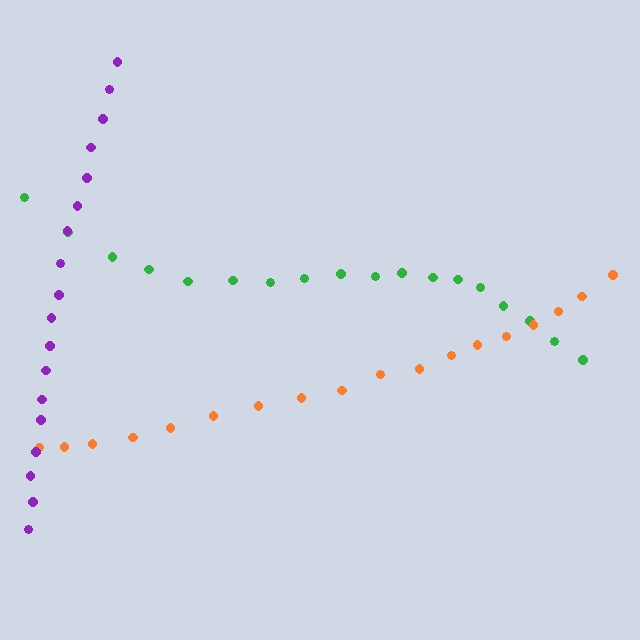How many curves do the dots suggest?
There are 3 distinct paths.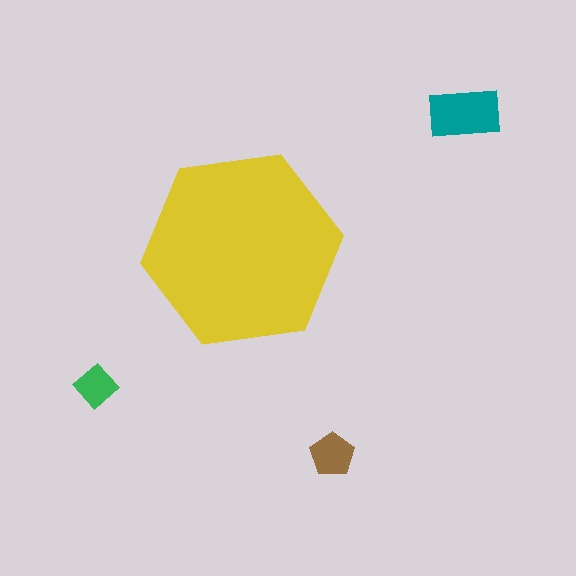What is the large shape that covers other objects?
A yellow hexagon.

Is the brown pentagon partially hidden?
No, the brown pentagon is fully visible.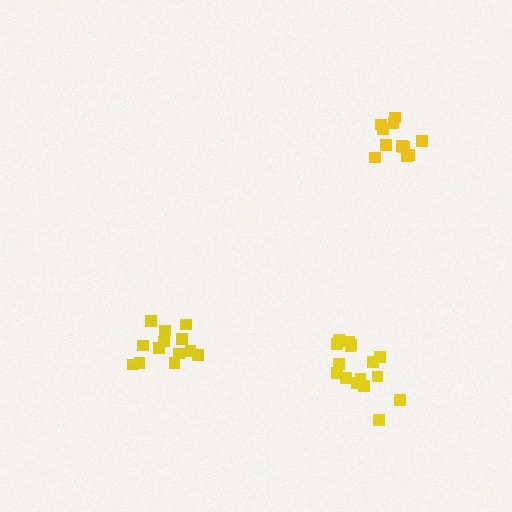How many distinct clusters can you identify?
There are 3 distinct clusters.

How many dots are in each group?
Group 1: 16 dots, Group 2: 11 dots, Group 3: 13 dots (40 total).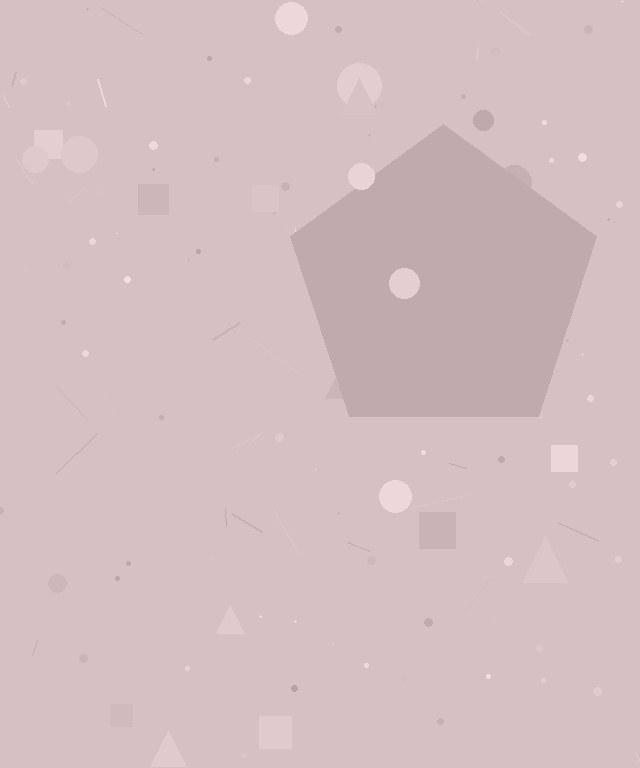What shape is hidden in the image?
A pentagon is hidden in the image.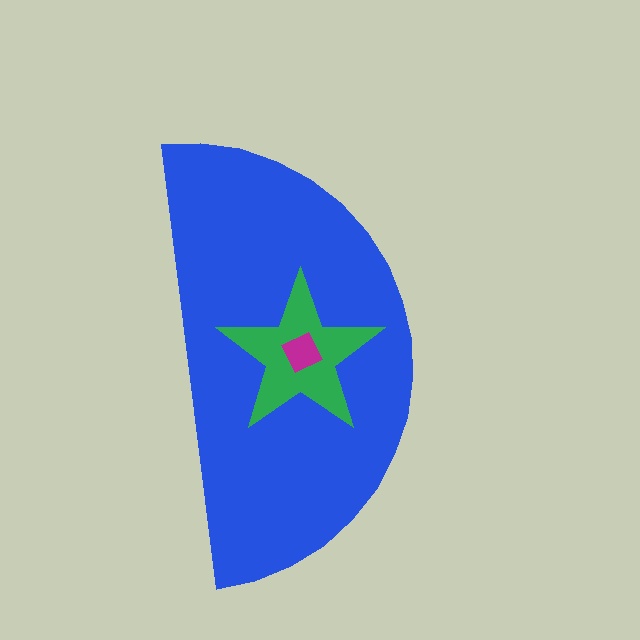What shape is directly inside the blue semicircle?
The green star.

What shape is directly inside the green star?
The magenta square.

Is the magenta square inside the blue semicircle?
Yes.